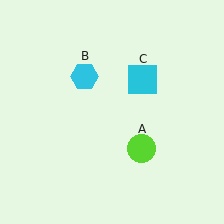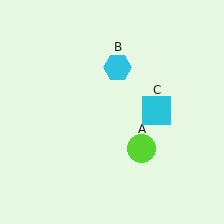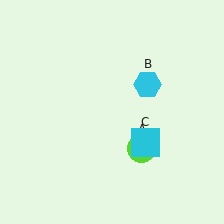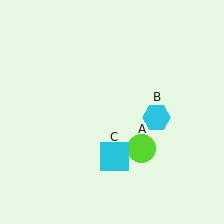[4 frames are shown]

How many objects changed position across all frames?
2 objects changed position: cyan hexagon (object B), cyan square (object C).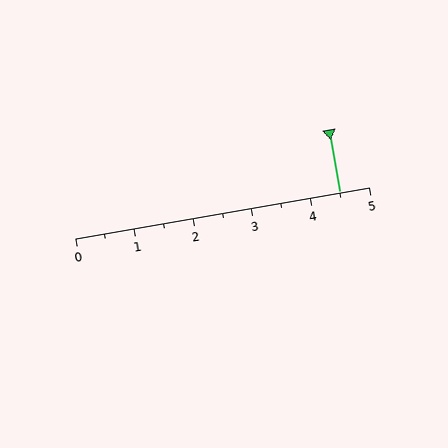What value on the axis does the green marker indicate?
The marker indicates approximately 4.5.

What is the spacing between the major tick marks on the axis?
The major ticks are spaced 1 apart.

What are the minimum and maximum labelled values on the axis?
The axis runs from 0 to 5.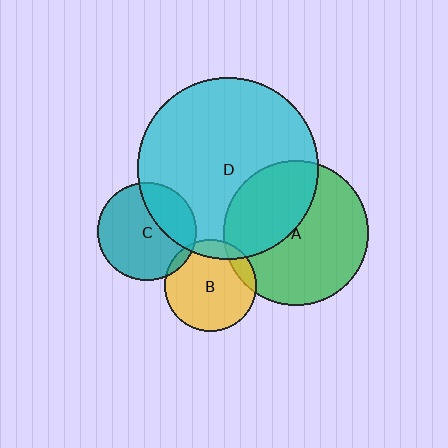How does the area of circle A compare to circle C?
Approximately 2.2 times.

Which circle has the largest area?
Circle D (cyan).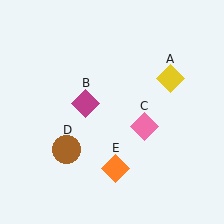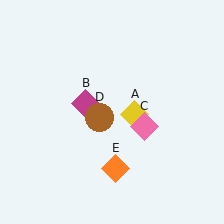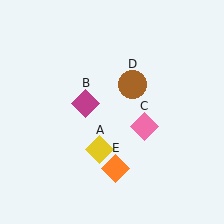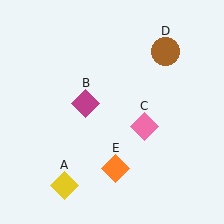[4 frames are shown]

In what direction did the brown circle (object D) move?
The brown circle (object D) moved up and to the right.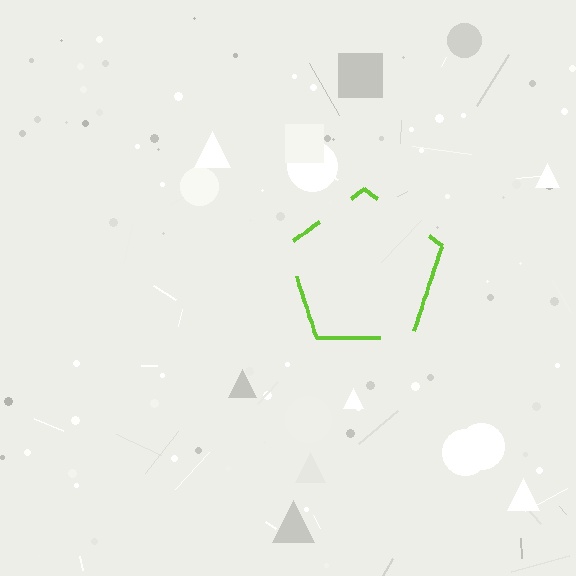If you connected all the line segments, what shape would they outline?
They would outline a pentagon.